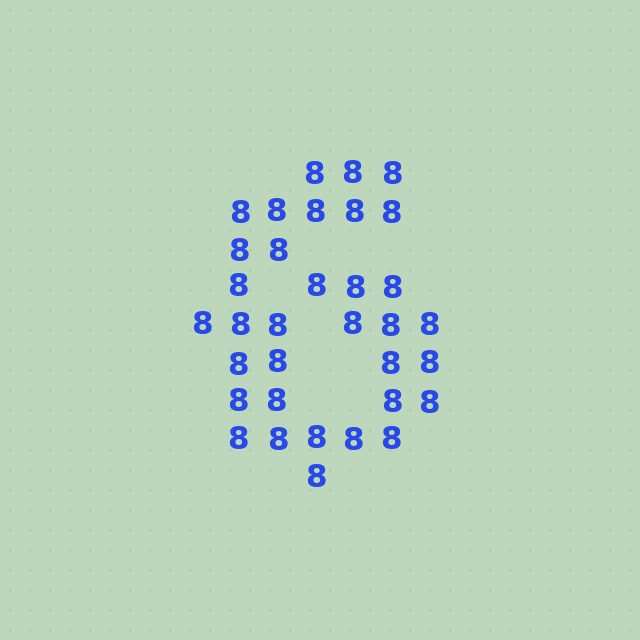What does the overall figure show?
The overall figure shows the digit 6.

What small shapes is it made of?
It is made of small digit 8's.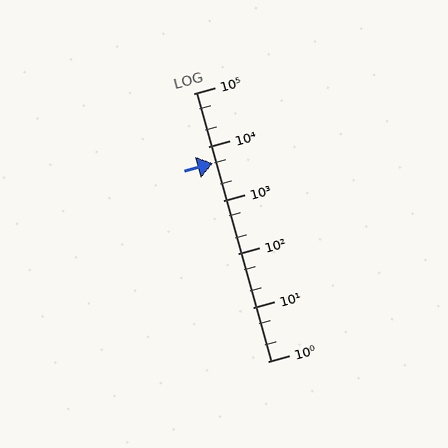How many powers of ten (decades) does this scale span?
The scale spans 5 decades, from 1 to 100000.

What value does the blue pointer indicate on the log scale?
The pointer indicates approximately 5000.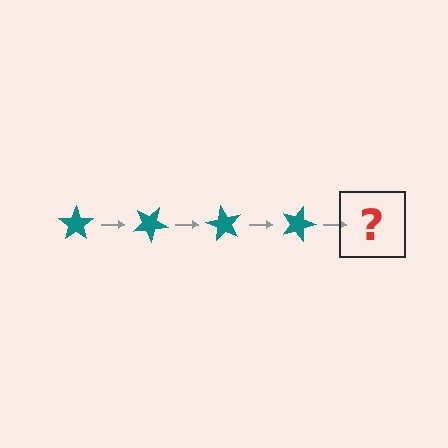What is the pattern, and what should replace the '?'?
The pattern is that the star rotates 30 degrees each step. The '?' should be a teal star rotated 120 degrees.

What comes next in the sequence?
The next element should be a teal star rotated 120 degrees.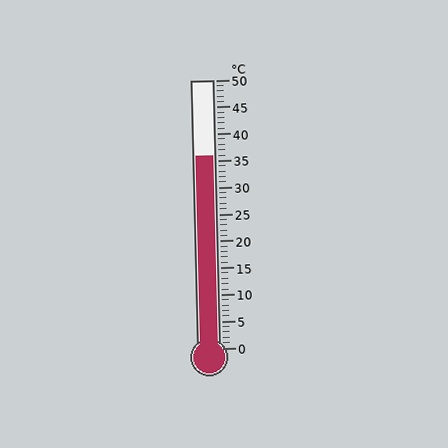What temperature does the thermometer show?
The thermometer shows approximately 36°C.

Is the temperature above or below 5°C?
The temperature is above 5°C.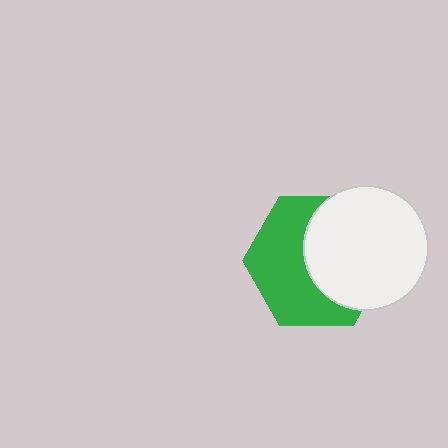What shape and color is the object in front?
The object in front is a white circle.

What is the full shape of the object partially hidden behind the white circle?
The partially hidden object is a green hexagon.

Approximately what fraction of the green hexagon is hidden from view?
Roughly 48% of the green hexagon is hidden behind the white circle.